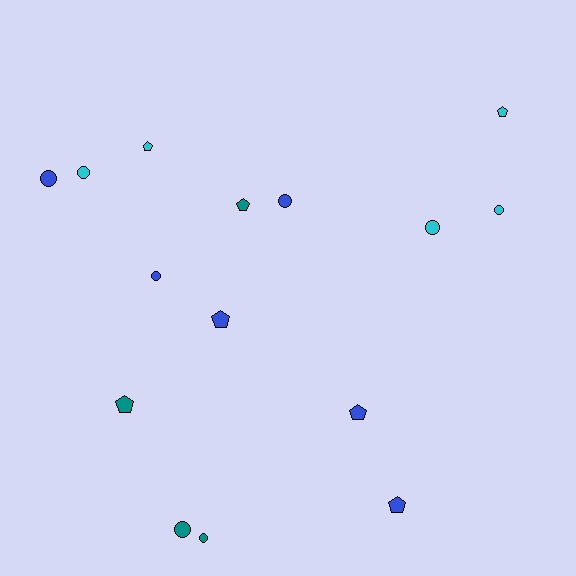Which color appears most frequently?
Blue, with 6 objects.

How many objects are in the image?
There are 15 objects.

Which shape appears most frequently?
Circle, with 8 objects.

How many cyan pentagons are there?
There are 2 cyan pentagons.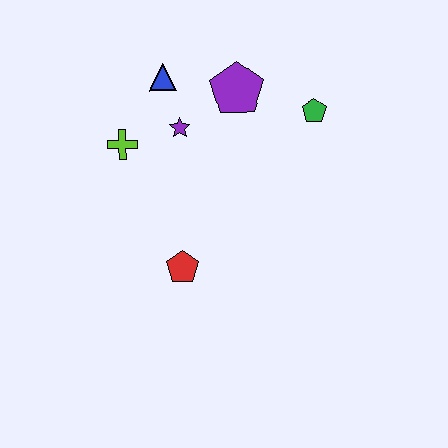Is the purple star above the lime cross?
Yes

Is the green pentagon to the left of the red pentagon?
No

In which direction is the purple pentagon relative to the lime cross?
The purple pentagon is to the right of the lime cross.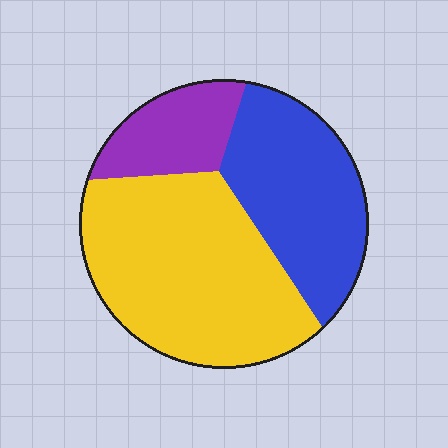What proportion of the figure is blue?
Blue takes up about one third (1/3) of the figure.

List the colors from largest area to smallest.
From largest to smallest: yellow, blue, purple.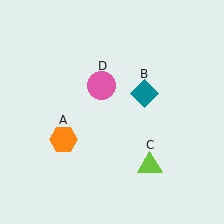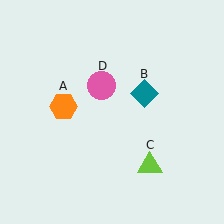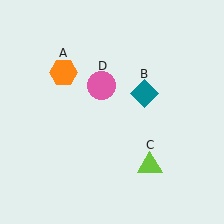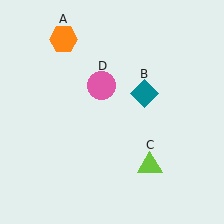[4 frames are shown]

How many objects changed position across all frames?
1 object changed position: orange hexagon (object A).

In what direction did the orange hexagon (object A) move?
The orange hexagon (object A) moved up.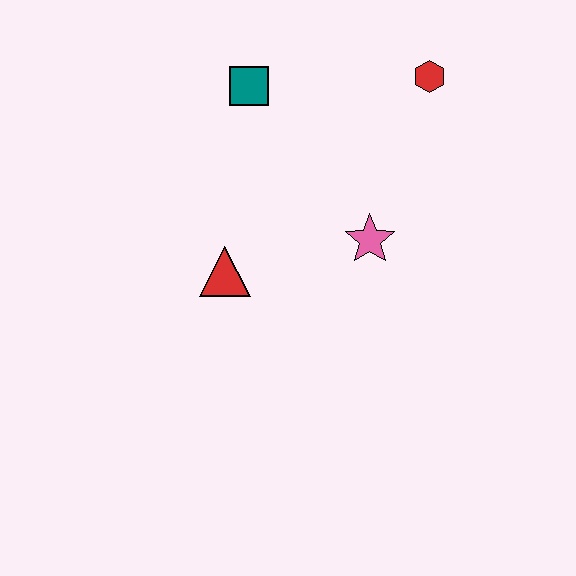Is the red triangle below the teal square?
Yes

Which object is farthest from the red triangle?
The red hexagon is farthest from the red triangle.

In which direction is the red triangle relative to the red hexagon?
The red triangle is to the left of the red hexagon.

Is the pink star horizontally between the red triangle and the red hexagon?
Yes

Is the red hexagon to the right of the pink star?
Yes